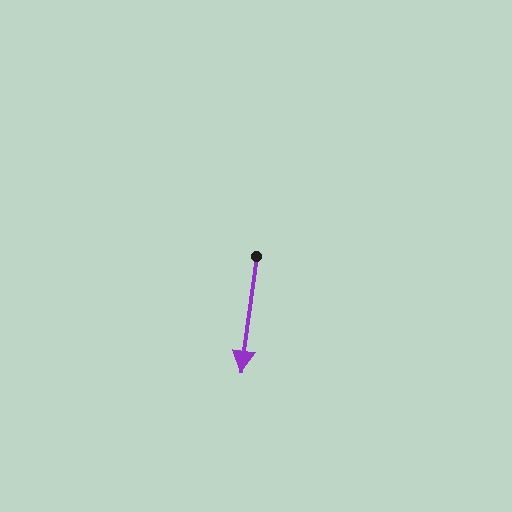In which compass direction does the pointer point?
South.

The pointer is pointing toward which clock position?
Roughly 6 o'clock.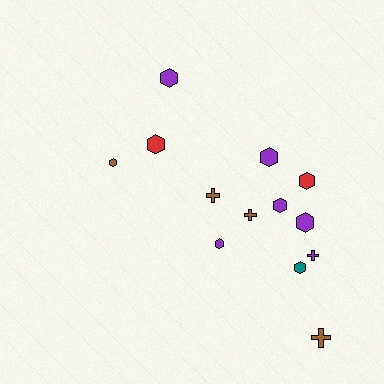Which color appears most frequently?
Purple, with 6 objects.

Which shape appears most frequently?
Hexagon, with 9 objects.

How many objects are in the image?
There are 13 objects.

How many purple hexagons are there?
There are 5 purple hexagons.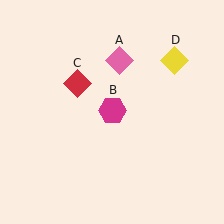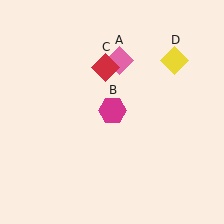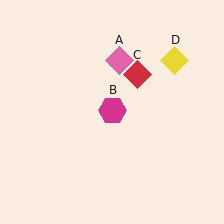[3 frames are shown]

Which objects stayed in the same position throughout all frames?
Pink diamond (object A) and magenta hexagon (object B) and yellow diamond (object D) remained stationary.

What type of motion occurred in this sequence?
The red diamond (object C) rotated clockwise around the center of the scene.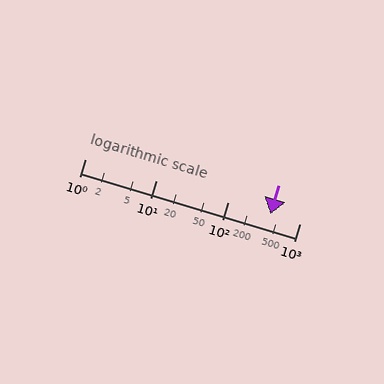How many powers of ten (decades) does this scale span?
The scale spans 3 decades, from 1 to 1000.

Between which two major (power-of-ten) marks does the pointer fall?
The pointer is between 100 and 1000.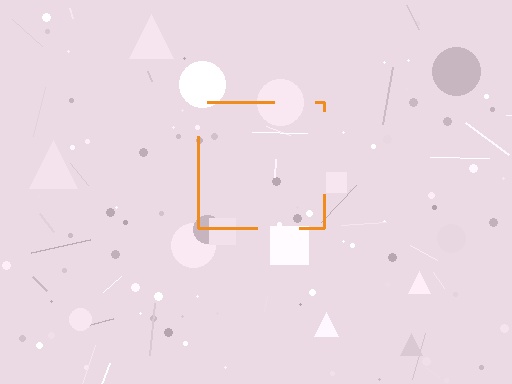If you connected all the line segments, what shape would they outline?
They would outline a square.